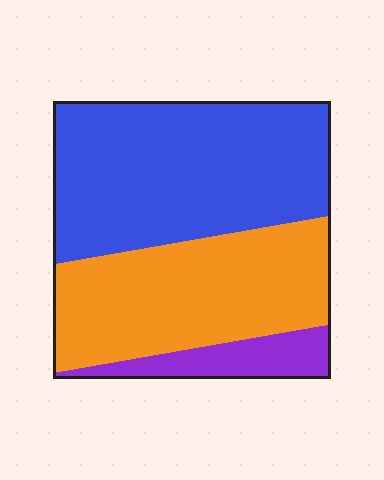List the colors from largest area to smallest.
From largest to smallest: blue, orange, purple.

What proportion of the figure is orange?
Orange takes up about two fifths (2/5) of the figure.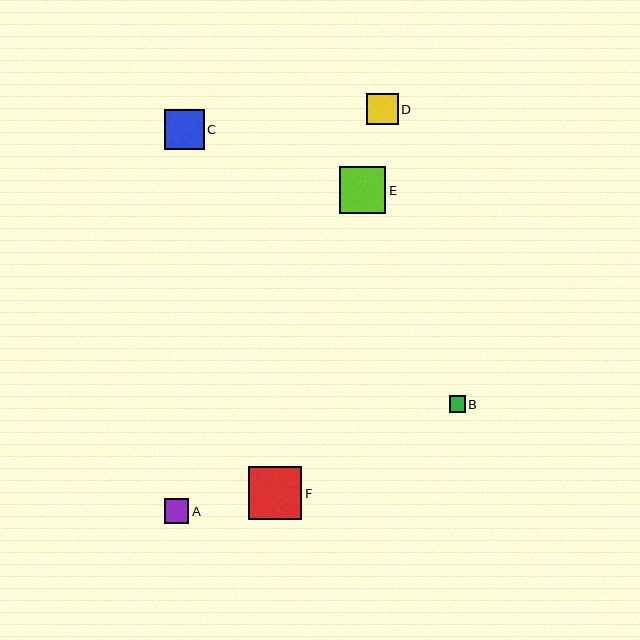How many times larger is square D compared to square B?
Square D is approximately 1.9 times the size of square B.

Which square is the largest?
Square F is the largest with a size of approximately 53 pixels.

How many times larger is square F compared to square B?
Square F is approximately 3.2 times the size of square B.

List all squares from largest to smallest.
From largest to smallest: F, E, C, D, A, B.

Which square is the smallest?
Square B is the smallest with a size of approximately 16 pixels.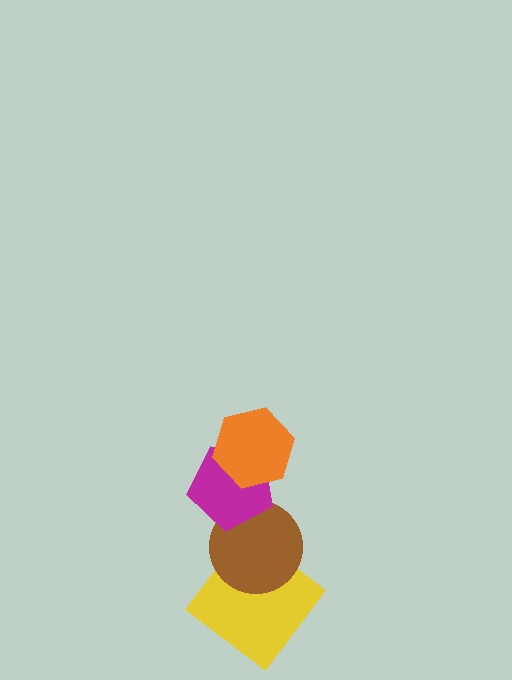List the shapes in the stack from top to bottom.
From top to bottom: the orange hexagon, the magenta pentagon, the brown circle, the yellow diamond.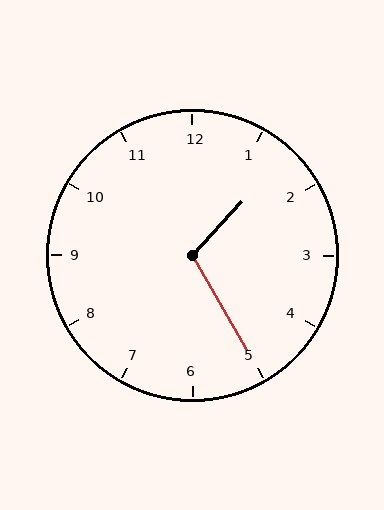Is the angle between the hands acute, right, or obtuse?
It is obtuse.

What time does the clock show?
1:25.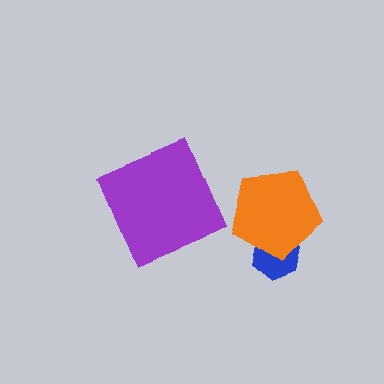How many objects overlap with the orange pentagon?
1 object overlaps with the orange pentagon.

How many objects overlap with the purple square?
0 objects overlap with the purple square.